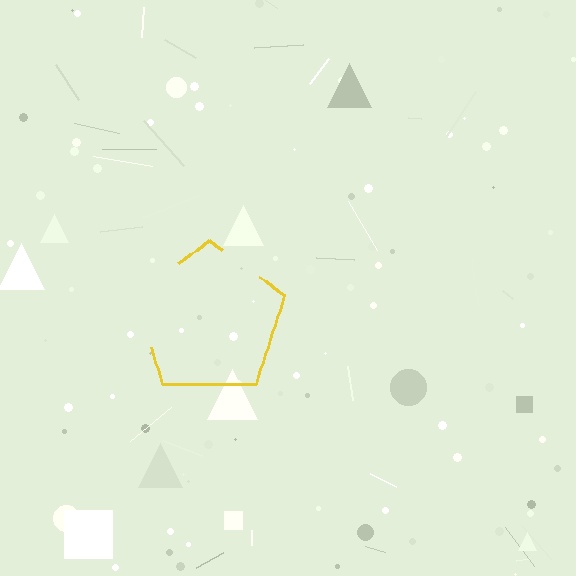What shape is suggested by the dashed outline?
The dashed outline suggests a pentagon.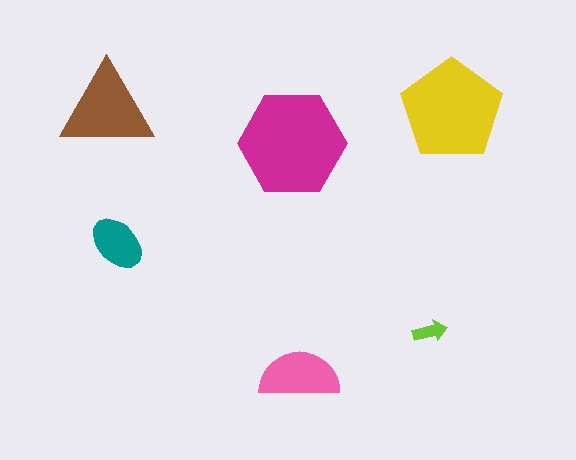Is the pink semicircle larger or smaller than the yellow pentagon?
Smaller.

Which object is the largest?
The magenta hexagon.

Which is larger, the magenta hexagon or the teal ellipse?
The magenta hexagon.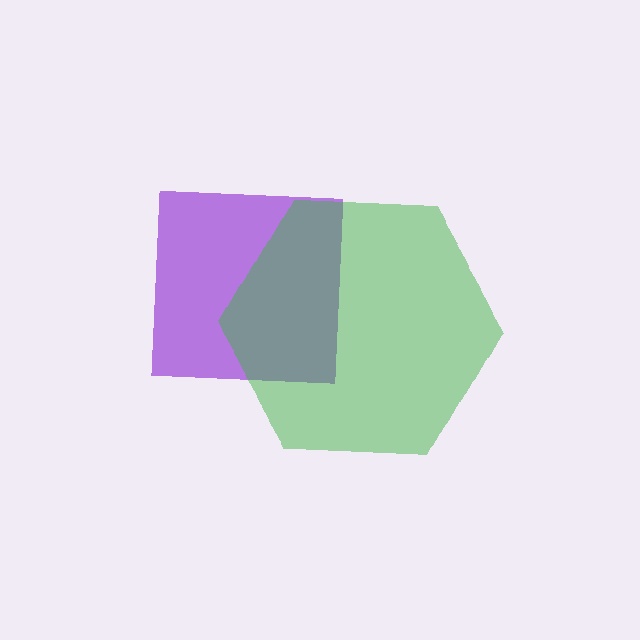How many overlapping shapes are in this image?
There are 2 overlapping shapes in the image.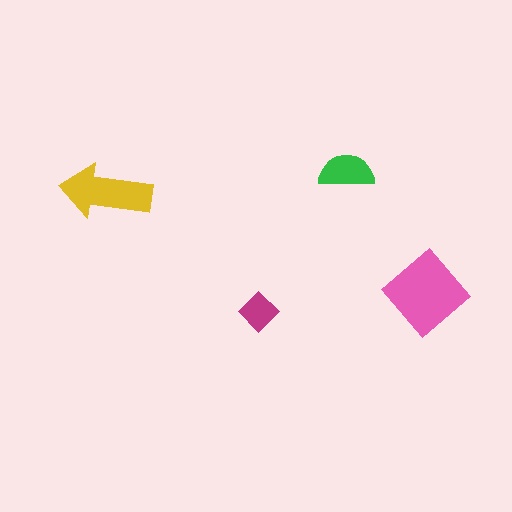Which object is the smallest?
The magenta diamond.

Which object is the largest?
The pink diamond.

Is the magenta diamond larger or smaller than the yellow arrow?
Smaller.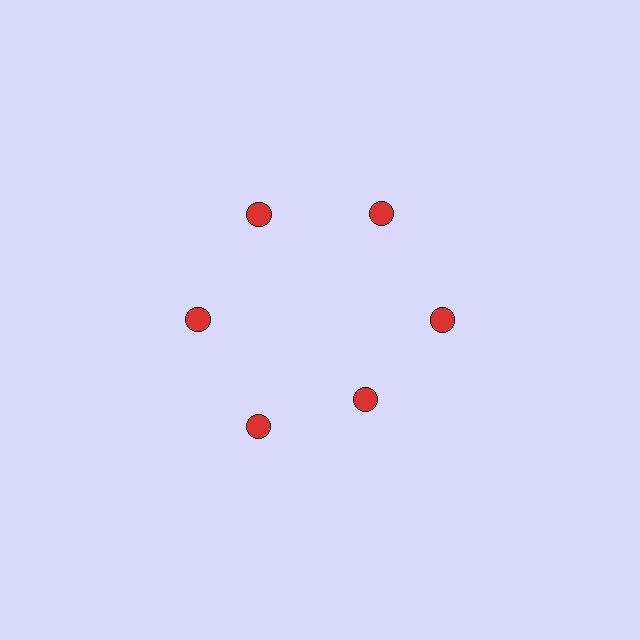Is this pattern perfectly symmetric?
No. The 6 red circles are arranged in a ring, but one element near the 5 o'clock position is pulled inward toward the center, breaking the 6-fold rotational symmetry.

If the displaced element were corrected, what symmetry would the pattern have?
It would have 6-fold rotational symmetry — the pattern would map onto itself every 60 degrees.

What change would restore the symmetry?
The symmetry would be restored by moving it outward, back onto the ring so that all 6 circles sit at equal angles and equal distance from the center.